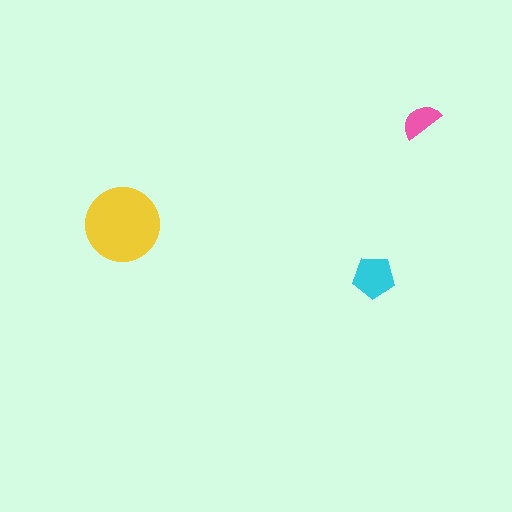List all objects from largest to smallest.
The yellow circle, the cyan pentagon, the pink semicircle.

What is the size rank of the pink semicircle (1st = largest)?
3rd.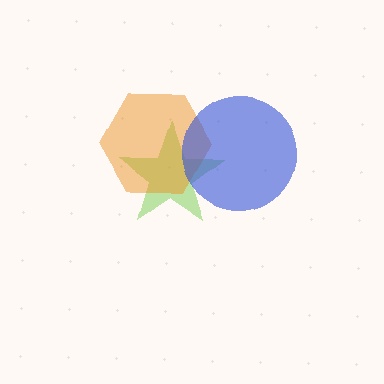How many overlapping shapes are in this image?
There are 3 overlapping shapes in the image.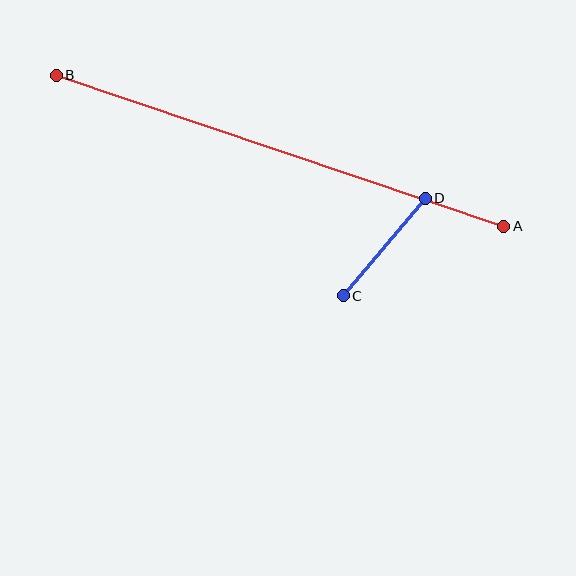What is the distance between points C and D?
The distance is approximately 127 pixels.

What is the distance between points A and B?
The distance is approximately 472 pixels.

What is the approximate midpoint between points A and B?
The midpoint is at approximately (280, 151) pixels.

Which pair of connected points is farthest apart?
Points A and B are farthest apart.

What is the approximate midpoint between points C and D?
The midpoint is at approximately (384, 247) pixels.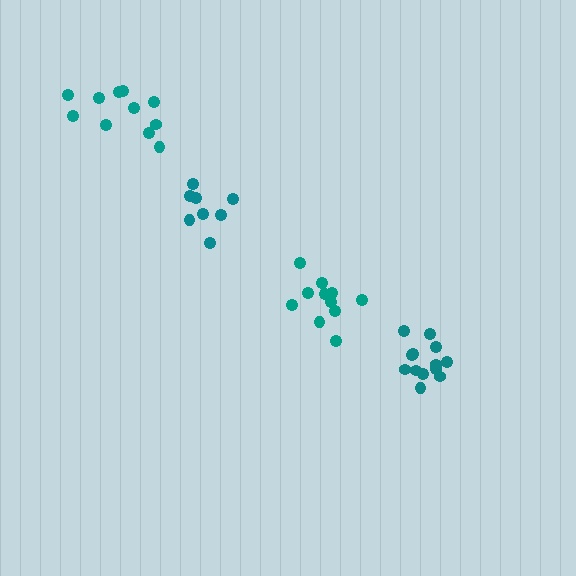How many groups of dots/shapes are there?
There are 4 groups.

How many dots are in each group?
Group 1: 11 dots, Group 2: 13 dots, Group 3: 8 dots, Group 4: 11 dots (43 total).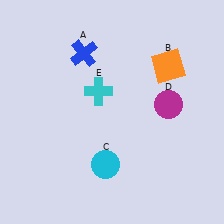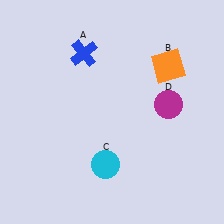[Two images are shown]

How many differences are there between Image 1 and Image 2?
There is 1 difference between the two images.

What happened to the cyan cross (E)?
The cyan cross (E) was removed in Image 2. It was in the top-left area of Image 1.